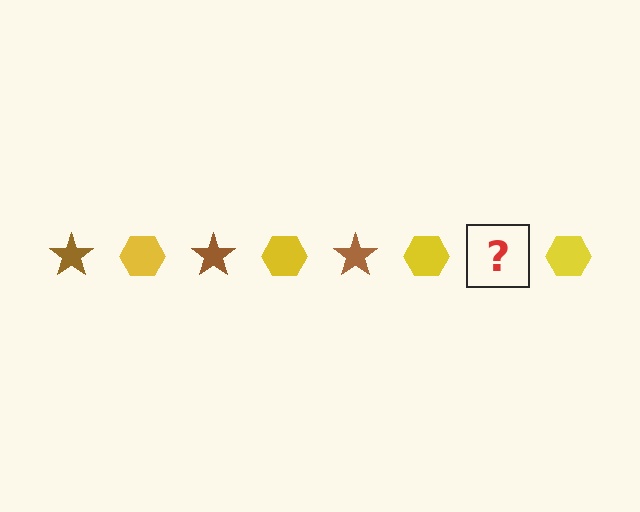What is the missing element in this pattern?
The missing element is a brown star.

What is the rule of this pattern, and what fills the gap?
The rule is that the pattern alternates between brown star and yellow hexagon. The gap should be filled with a brown star.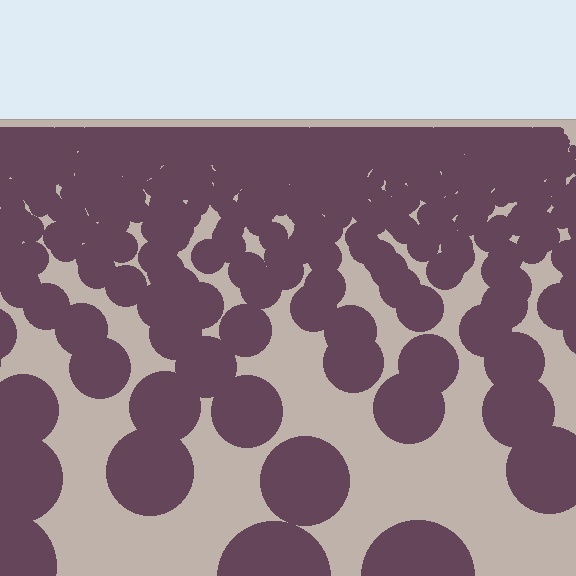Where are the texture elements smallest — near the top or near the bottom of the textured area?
Near the top.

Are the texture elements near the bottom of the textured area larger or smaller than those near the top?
Larger. Near the bottom, elements are closer to the viewer and appear at a bigger on-screen size.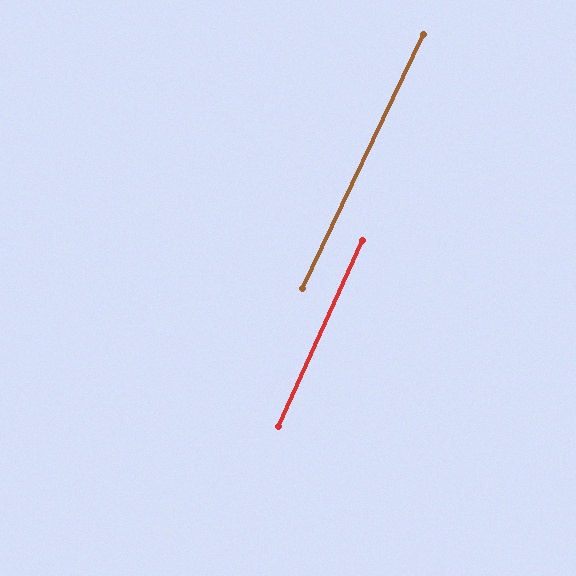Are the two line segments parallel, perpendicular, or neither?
Parallel — their directions differ by only 1.1°.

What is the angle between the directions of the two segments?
Approximately 1 degree.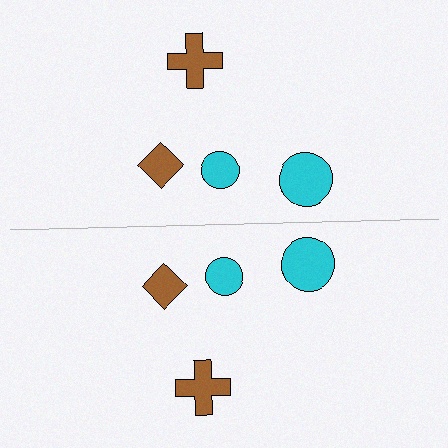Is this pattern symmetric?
Yes, this pattern has bilateral (reflection) symmetry.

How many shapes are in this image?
There are 8 shapes in this image.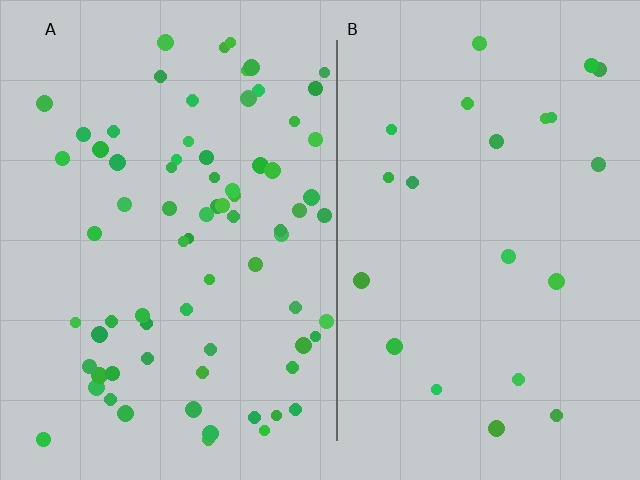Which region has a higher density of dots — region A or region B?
A (the left).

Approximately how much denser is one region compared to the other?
Approximately 3.4× — region A over region B.